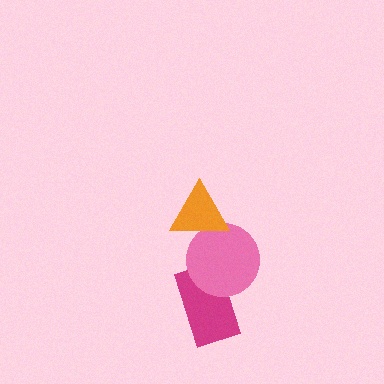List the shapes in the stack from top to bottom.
From top to bottom: the orange triangle, the pink circle, the magenta rectangle.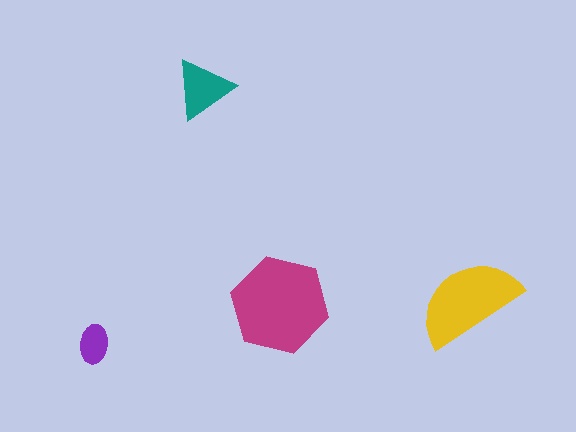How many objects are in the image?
There are 4 objects in the image.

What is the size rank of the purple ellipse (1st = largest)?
4th.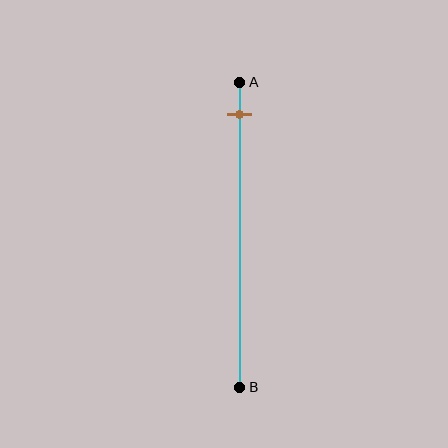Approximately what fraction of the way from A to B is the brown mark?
The brown mark is approximately 10% of the way from A to B.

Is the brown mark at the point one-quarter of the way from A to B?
No, the mark is at about 10% from A, not at the 25% one-quarter point.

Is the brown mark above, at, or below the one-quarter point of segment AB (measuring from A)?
The brown mark is above the one-quarter point of segment AB.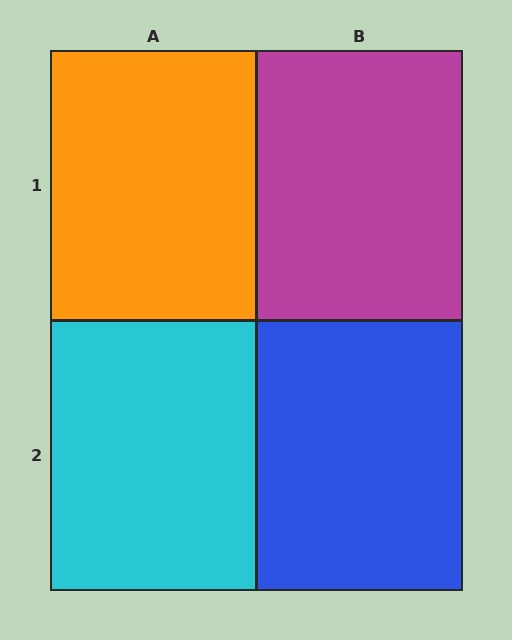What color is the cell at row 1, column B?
Magenta.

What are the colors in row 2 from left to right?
Cyan, blue.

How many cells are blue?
1 cell is blue.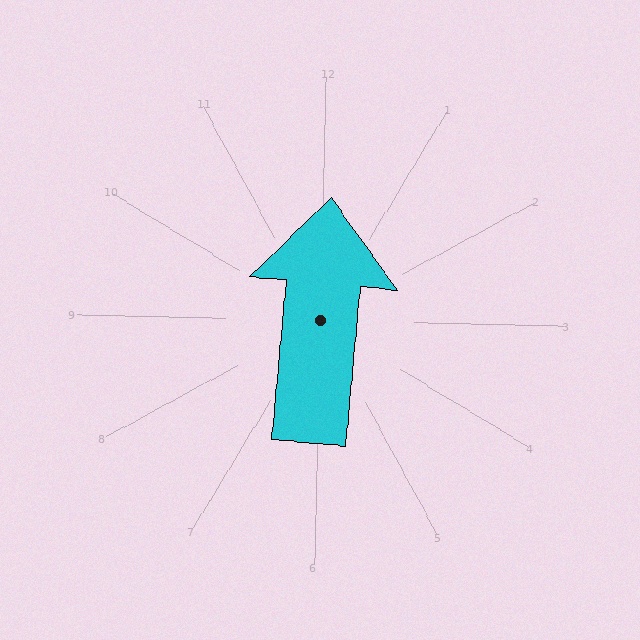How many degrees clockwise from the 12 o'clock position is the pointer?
Approximately 4 degrees.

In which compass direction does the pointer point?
North.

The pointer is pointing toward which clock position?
Roughly 12 o'clock.